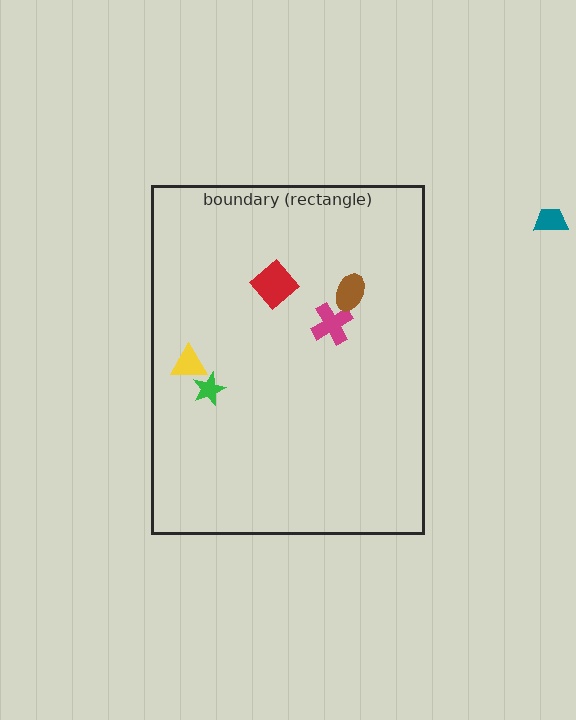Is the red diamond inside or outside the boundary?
Inside.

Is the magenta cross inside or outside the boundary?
Inside.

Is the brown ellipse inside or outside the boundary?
Inside.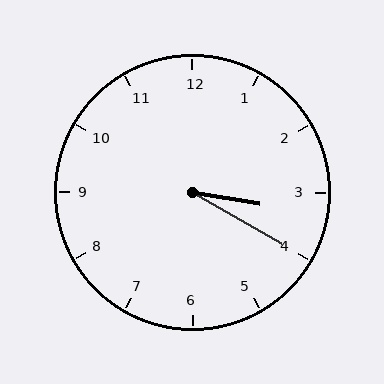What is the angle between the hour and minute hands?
Approximately 20 degrees.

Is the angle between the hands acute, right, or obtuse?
It is acute.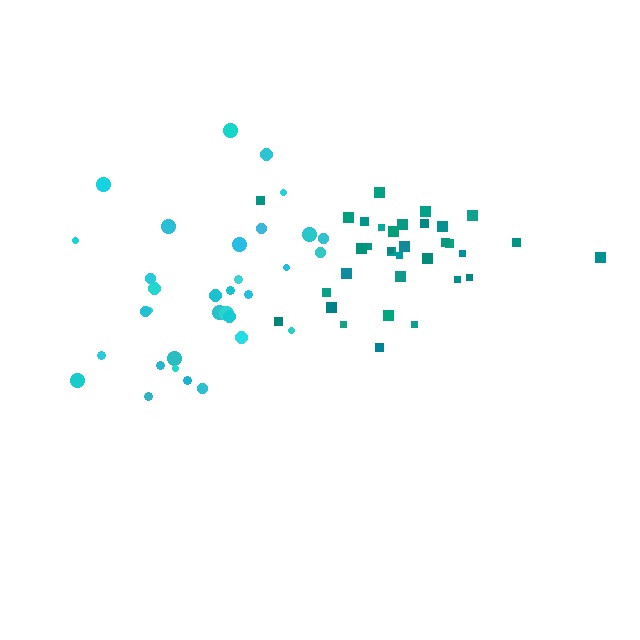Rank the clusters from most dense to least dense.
teal, cyan.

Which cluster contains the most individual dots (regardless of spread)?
Teal (35).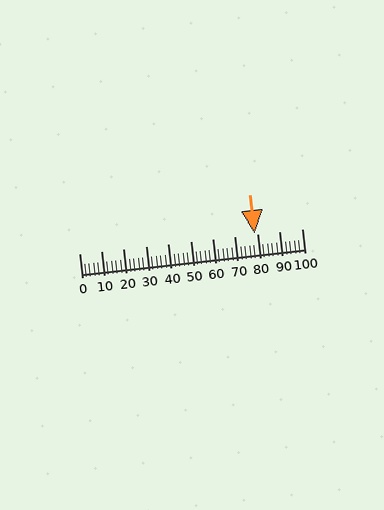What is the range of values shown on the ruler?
The ruler shows values from 0 to 100.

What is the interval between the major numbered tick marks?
The major tick marks are spaced 10 units apart.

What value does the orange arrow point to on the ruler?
The orange arrow points to approximately 79.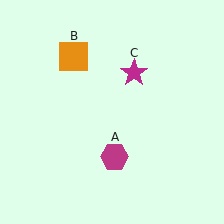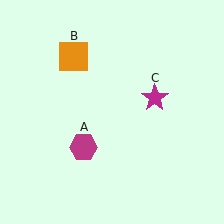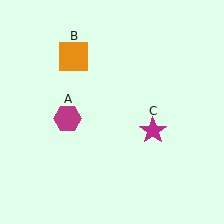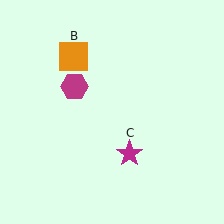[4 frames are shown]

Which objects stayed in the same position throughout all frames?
Orange square (object B) remained stationary.